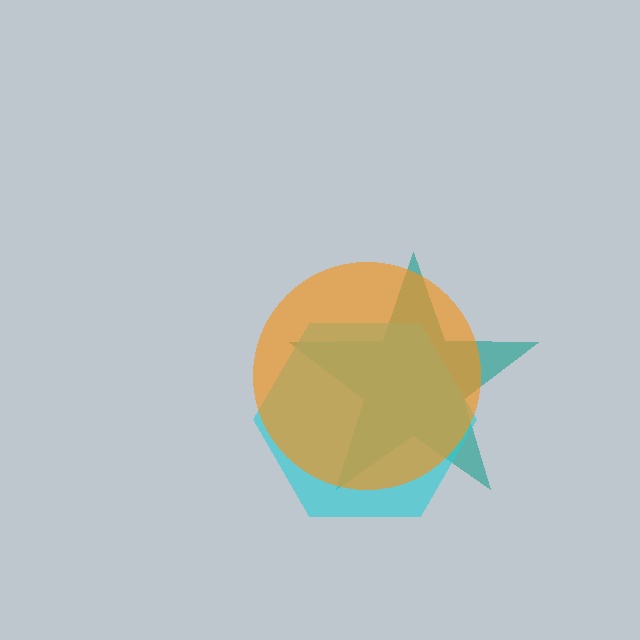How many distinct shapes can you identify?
There are 3 distinct shapes: a teal star, a cyan hexagon, an orange circle.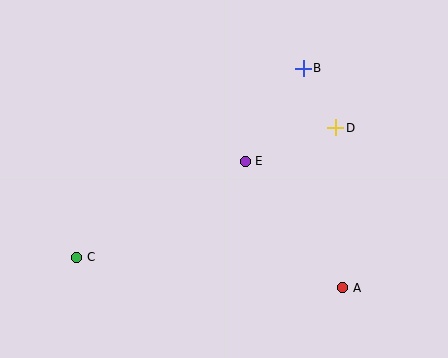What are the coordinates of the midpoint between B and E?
The midpoint between B and E is at (274, 115).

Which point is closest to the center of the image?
Point E at (245, 161) is closest to the center.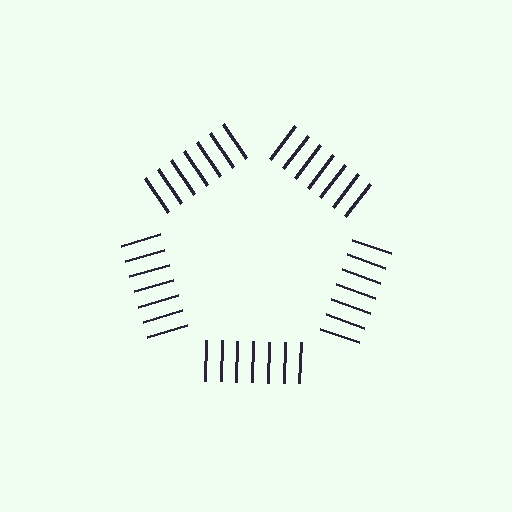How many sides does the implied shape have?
5 sides — the line-ends trace a pentagon.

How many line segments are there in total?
35 — 7 along each of the 5 edges.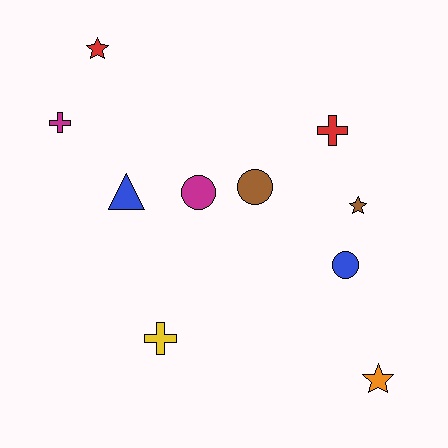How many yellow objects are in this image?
There is 1 yellow object.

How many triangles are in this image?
There is 1 triangle.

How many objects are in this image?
There are 10 objects.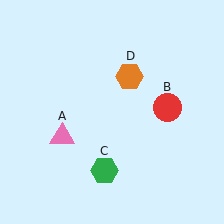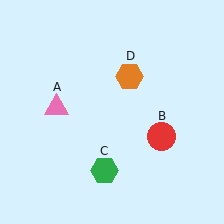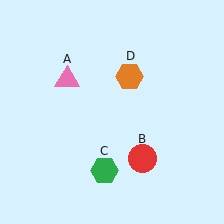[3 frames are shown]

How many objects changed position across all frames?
2 objects changed position: pink triangle (object A), red circle (object B).